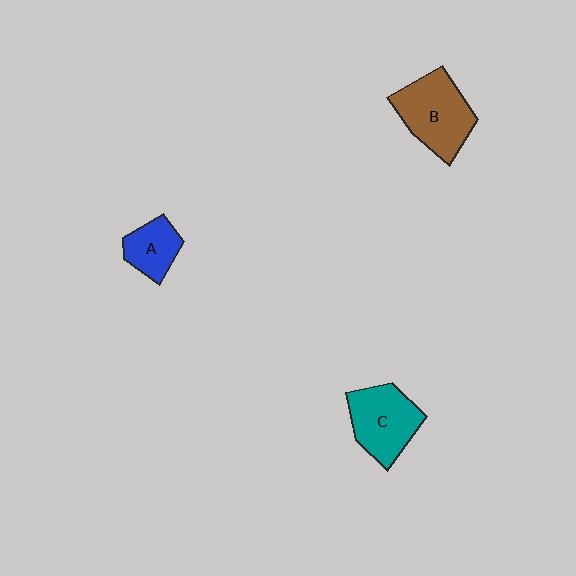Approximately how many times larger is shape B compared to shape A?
Approximately 1.9 times.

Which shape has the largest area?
Shape B (brown).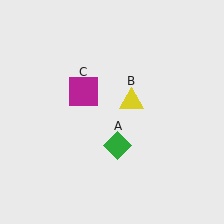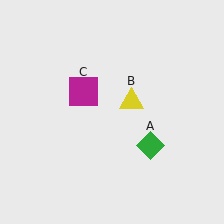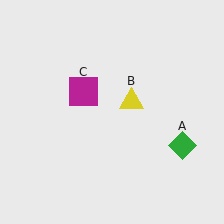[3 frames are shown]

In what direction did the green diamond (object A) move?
The green diamond (object A) moved right.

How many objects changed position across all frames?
1 object changed position: green diamond (object A).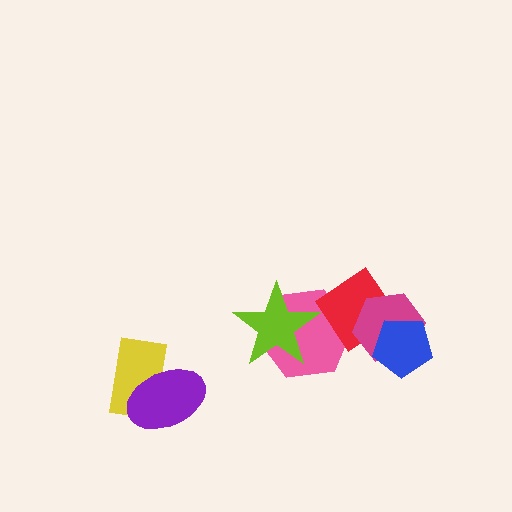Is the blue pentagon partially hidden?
No, no other shape covers it.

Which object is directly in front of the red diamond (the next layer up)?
The magenta hexagon is directly in front of the red diamond.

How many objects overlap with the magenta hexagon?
2 objects overlap with the magenta hexagon.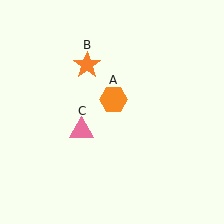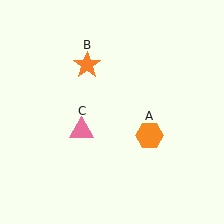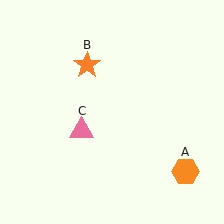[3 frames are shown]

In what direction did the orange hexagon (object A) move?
The orange hexagon (object A) moved down and to the right.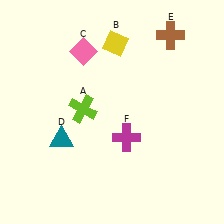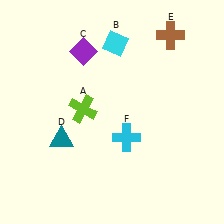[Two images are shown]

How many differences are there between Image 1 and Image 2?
There are 3 differences between the two images.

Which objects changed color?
B changed from yellow to cyan. C changed from pink to purple. F changed from magenta to cyan.